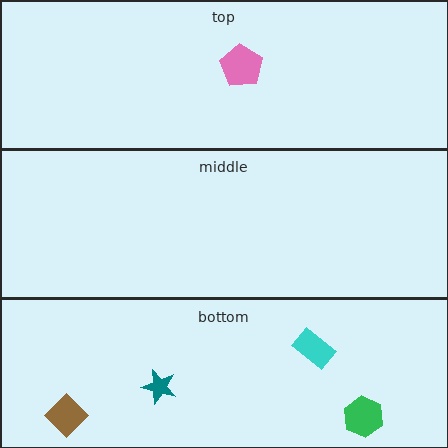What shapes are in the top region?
The pink pentagon.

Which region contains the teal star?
The bottom region.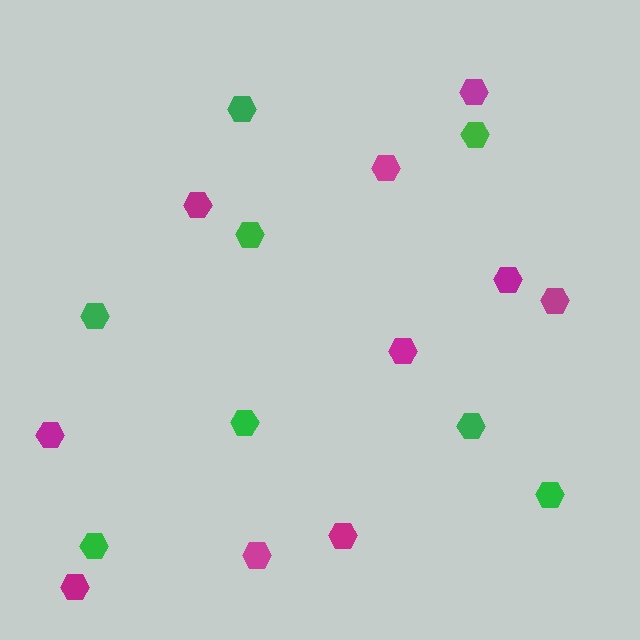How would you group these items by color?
There are 2 groups: one group of green hexagons (8) and one group of magenta hexagons (10).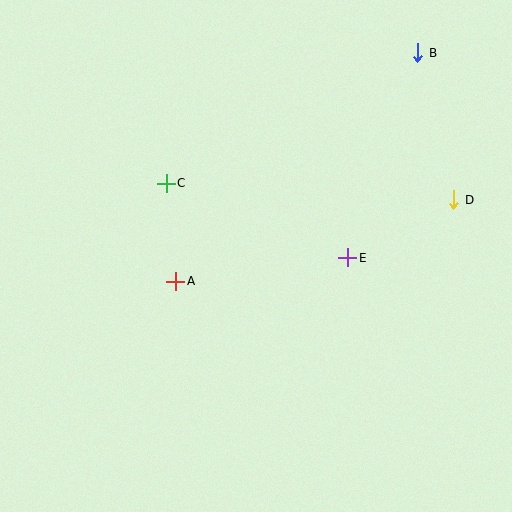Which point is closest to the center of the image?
Point A at (176, 281) is closest to the center.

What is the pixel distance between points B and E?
The distance between B and E is 217 pixels.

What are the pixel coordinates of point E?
Point E is at (347, 258).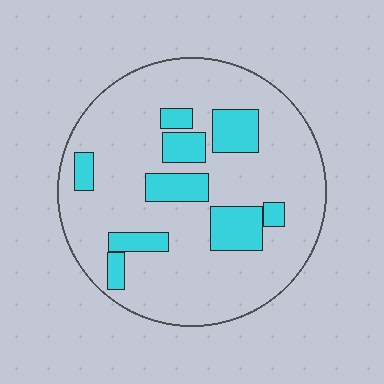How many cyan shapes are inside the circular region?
9.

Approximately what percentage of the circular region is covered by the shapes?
Approximately 20%.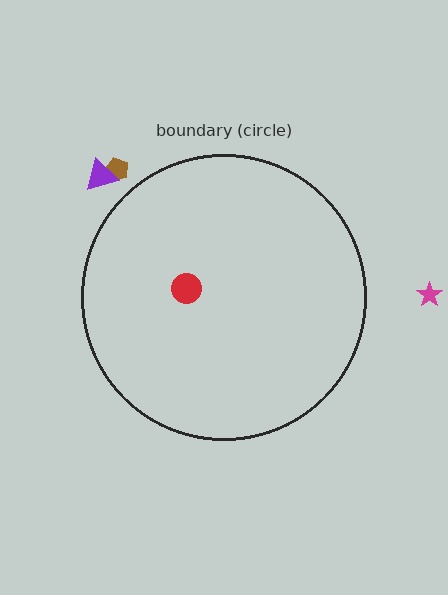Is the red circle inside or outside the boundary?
Inside.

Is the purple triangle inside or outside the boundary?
Outside.